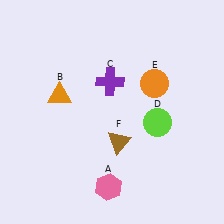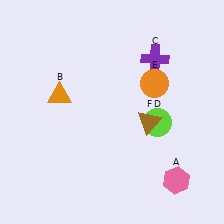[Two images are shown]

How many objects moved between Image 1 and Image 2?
3 objects moved between the two images.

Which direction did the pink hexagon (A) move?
The pink hexagon (A) moved right.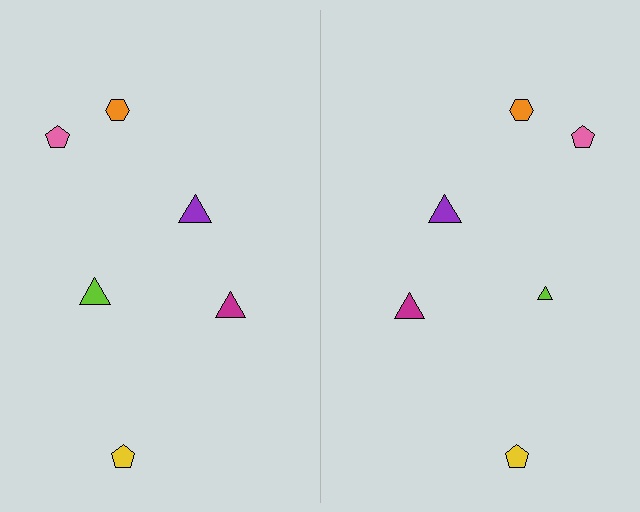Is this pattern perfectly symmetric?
No, the pattern is not perfectly symmetric. The lime triangle on the right side has a different size than its mirror counterpart.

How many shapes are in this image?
There are 12 shapes in this image.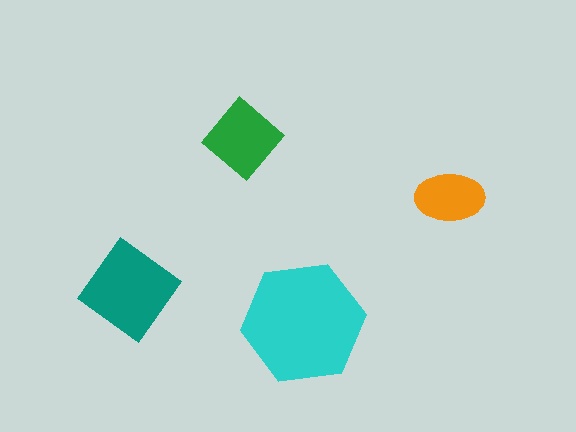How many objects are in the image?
There are 4 objects in the image.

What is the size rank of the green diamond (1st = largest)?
3rd.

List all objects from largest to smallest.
The cyan hexagon, the teal diamond, the green diamond, the orange ellipse.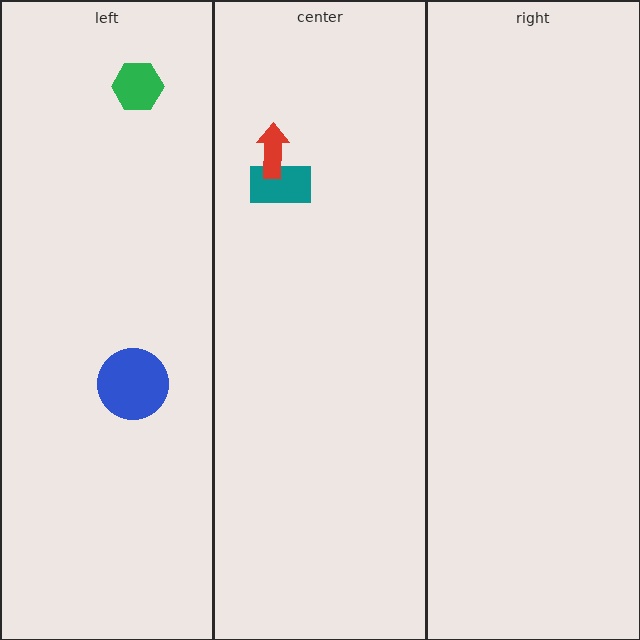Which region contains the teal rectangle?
The center region.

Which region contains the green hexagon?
The left region.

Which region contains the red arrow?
The center region.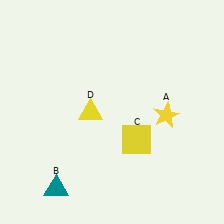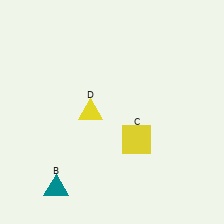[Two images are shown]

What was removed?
The yellow star (A) was removed in Image 2.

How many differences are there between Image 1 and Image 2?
There is 1 difference between the two images.